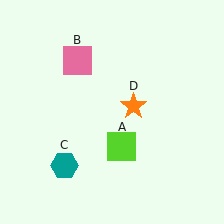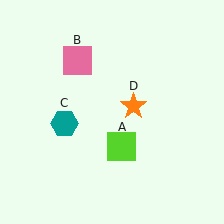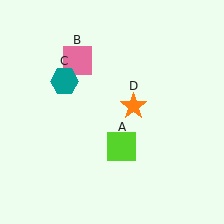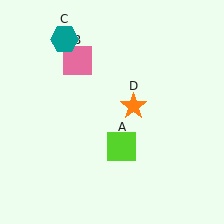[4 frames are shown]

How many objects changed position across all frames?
1 object changed position: teal hexagon (object C).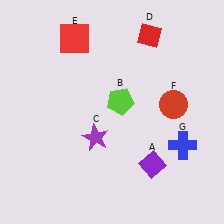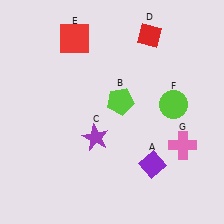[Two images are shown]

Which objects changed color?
F changed from red to lime. G changed from blue to pink.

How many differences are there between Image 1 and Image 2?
There are 2 differences between the two images.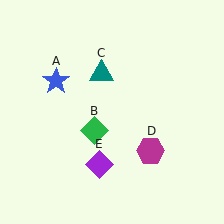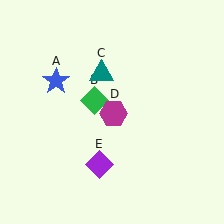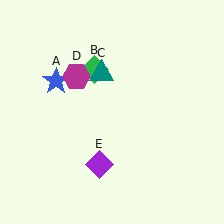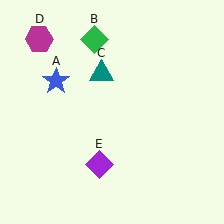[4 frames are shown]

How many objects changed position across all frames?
2 objects changed position: green diamond (object B), magenta hexagon (object D).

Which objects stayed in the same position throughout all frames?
Blue star (object A) and teal triangle (object C) and purple diamond (object E) remained stationary.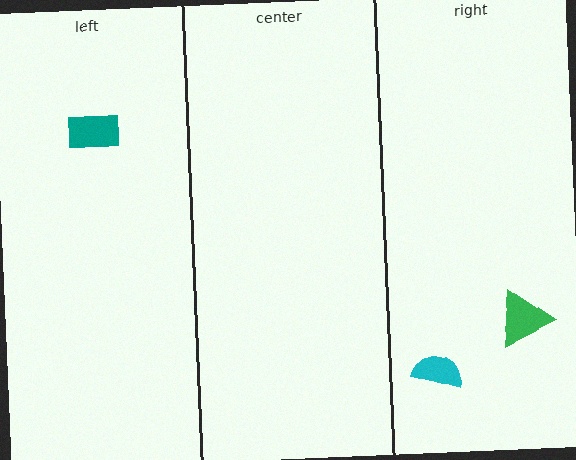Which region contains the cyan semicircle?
The right region.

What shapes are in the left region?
The teal rectangle.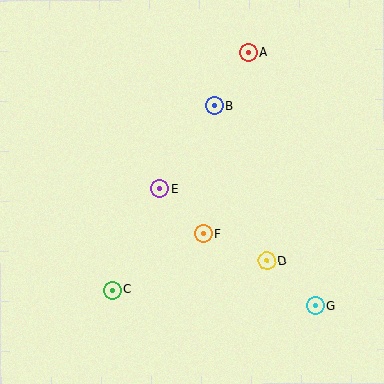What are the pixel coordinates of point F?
Point F is at (204, 234).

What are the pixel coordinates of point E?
Point E is at (159, 189).